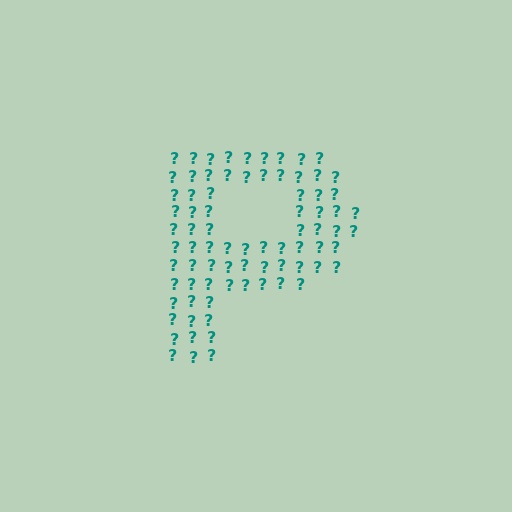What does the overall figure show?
The overall figure shows the letter P.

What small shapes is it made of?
It is made of small question marks.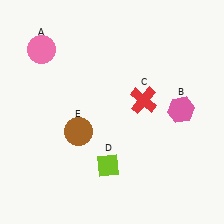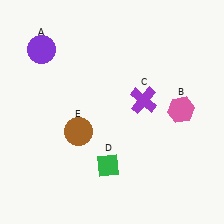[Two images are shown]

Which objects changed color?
A changed from pink to purple. C changed from red to purple. D changed from lime to green.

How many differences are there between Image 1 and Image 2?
There are 3 differences between the two images.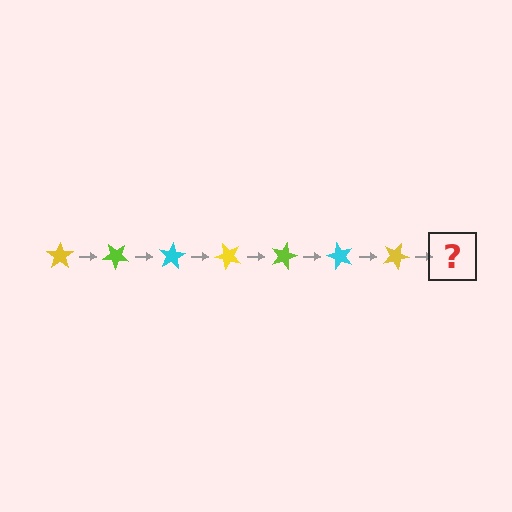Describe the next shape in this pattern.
It should be a lime star, rotated 280 degrees from the start.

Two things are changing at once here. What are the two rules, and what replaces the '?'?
The two rules are that it rotates 40 degrees each step and the color cycles through yellow, lime, and cyan. The '?' should be a lime star, rotated 280 degrees from the start.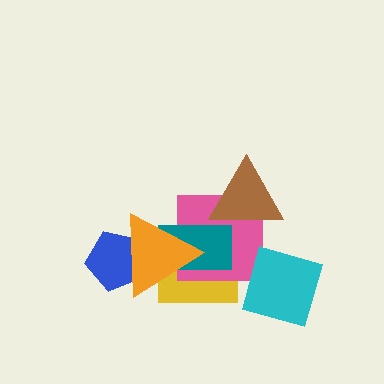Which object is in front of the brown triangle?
The teal rectangle is in front of the brown triangle.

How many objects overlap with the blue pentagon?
1 object overlaps with the blue pentagon.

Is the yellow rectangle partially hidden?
Yes, it is partially covered by another shape.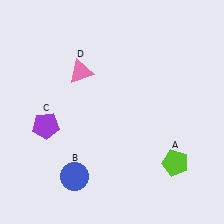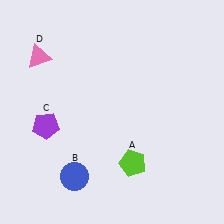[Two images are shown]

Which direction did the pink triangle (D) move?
The pink triangle (D) moved left.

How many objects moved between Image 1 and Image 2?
2 objects moved between the two images.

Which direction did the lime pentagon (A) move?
The lime pentagon (A) moved left.